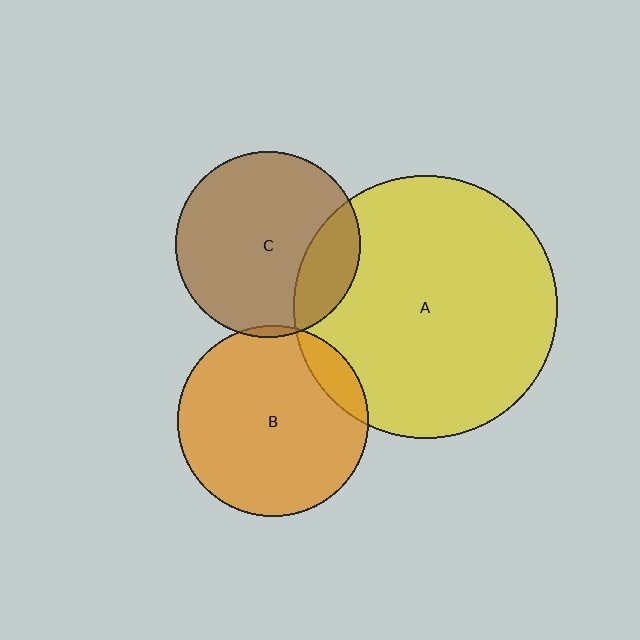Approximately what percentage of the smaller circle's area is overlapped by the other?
Approximately 20%.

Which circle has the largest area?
Circle A (yellow).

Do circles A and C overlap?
Yes.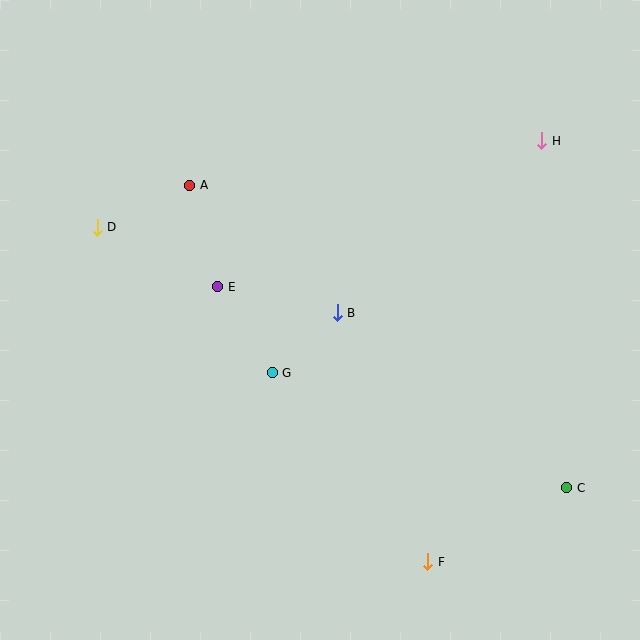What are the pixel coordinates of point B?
Point B is at (337, 313).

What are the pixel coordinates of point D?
Point D is at (97, 227).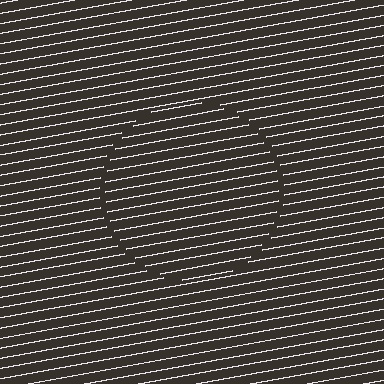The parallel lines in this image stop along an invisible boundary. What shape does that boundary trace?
An illusory circle. The interior of the shape contains the same grating, shifted by half a period — the contour is defined by the phase discontinuity where line-ends from the inner and outer gratings abut.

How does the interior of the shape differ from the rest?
The interior of the shape contains the same grating, shifted by half a period — the contour is defined by the phase discontinuity where line-ends from the inner and outer gratings abut.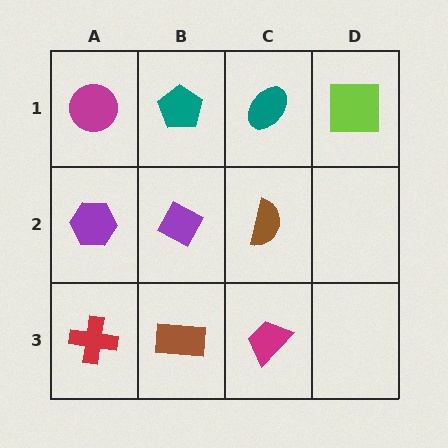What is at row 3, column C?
A magenta trapezoid.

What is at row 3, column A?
A red cross.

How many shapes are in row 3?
3 shapes.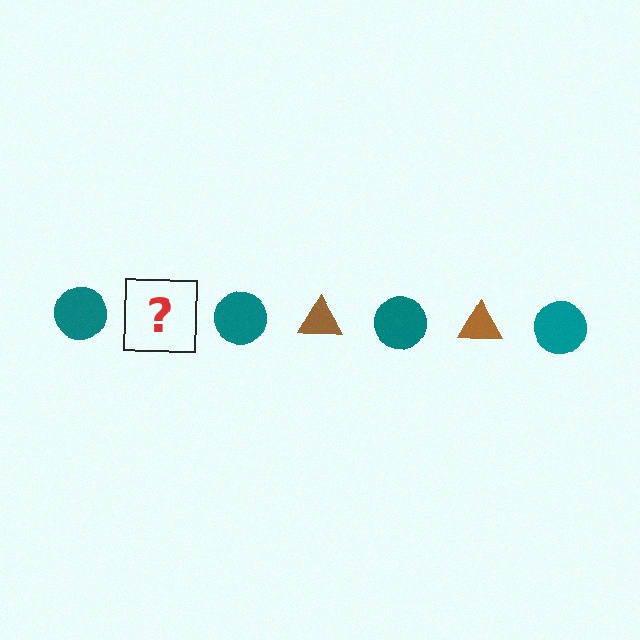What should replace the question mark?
The question mark should be replaced with a brown triangle.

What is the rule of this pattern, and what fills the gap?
The rule is that the pattern alternates between teal circle and brown triangle. The gap should be filled with a brown triangle.